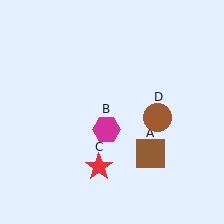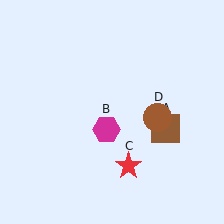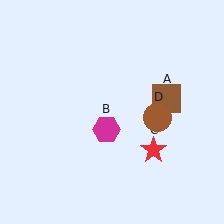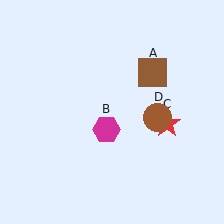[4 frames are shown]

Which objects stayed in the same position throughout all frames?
Magenta hexagon (object B) and brown circle (object D) remained stationary.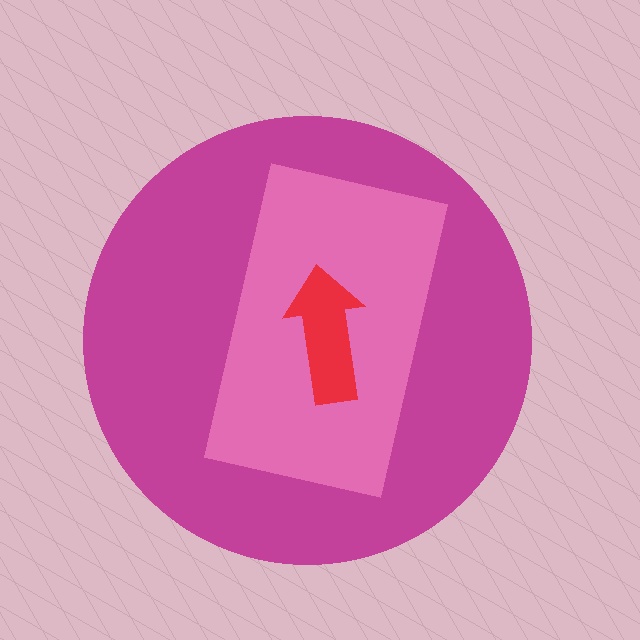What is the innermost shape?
The red arrow.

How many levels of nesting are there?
3.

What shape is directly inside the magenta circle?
The pink rectangle.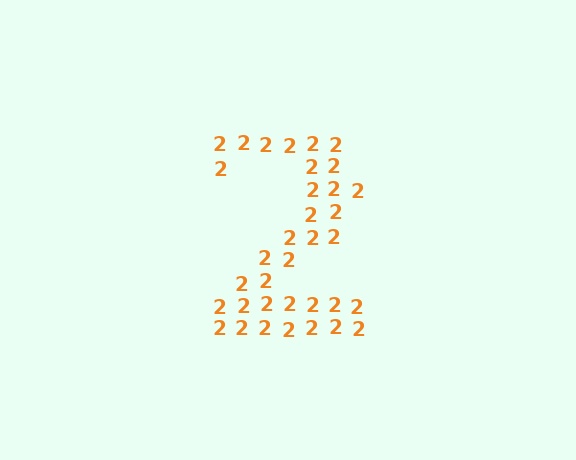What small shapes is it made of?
It is made of small digit 2's.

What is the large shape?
The large shape is the digit 2.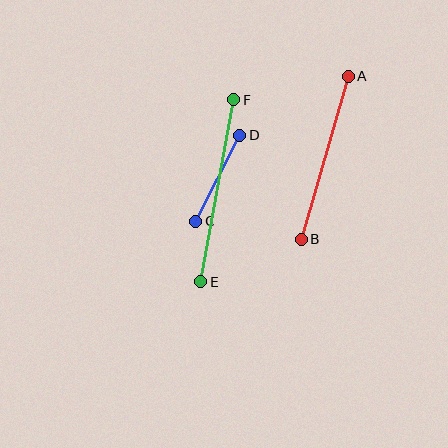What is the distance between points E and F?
The distance is approximately 185 pixels.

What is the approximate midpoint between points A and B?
The midpoint is at approximately (325, 158) pixels.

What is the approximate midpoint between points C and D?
The midpoint is at approximately (218, 178) pixels.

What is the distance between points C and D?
The distance is approximately 97 pixels.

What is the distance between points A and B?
The distance is approximately 170 pixels.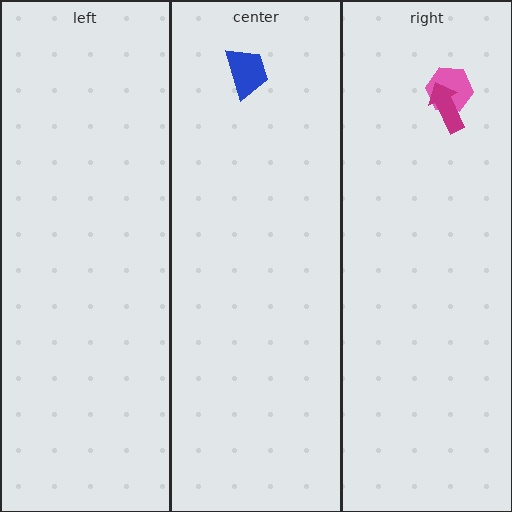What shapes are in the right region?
The pink hexagon, the magenta arrow.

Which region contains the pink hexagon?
The right region.